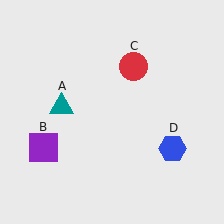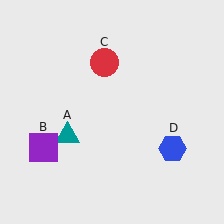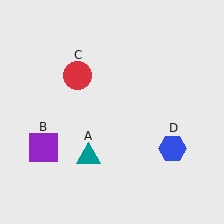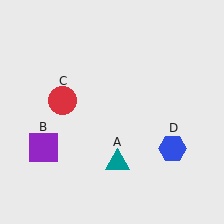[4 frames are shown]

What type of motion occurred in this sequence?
The teal triangle (object A), red circle (object C) rotated counterclockwise around the center of the scene.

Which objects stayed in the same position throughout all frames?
Purple square (object B) and blue hexagon (object D) remained stationary.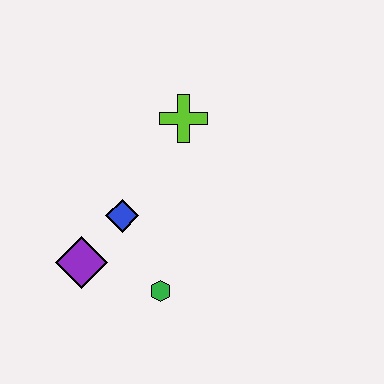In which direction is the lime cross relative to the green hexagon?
The lime cross is above the green hexagon.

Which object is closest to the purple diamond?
The blue diamond is closest to the purple diamond.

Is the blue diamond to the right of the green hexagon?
No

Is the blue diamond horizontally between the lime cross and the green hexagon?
No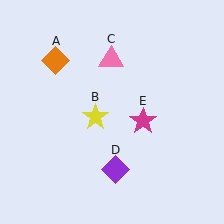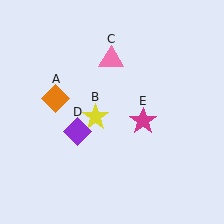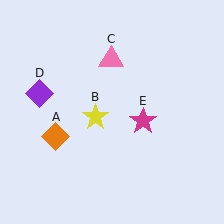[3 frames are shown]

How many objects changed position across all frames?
2 objects changed position: orange diamond (object A), purple diamond (object D).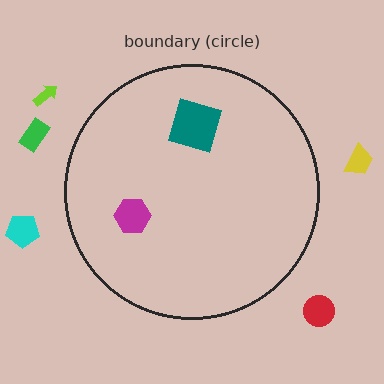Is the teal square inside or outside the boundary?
Inside.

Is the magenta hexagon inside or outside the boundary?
Inside.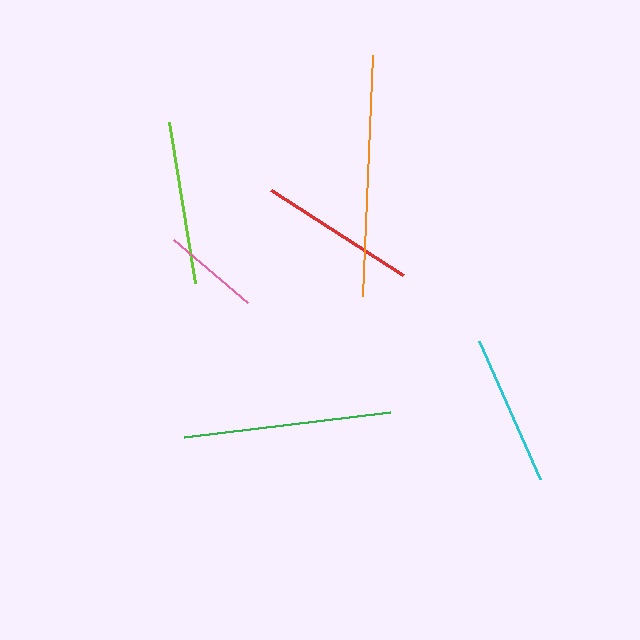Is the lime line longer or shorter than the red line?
The lime line is longer than the red line.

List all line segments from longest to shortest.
From longest to shortest: orange, green, lime, red, cyan, pink.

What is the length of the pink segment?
The pink segment is approximately 98 pixels long.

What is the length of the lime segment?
The lime segment is approximately 163 pixels long.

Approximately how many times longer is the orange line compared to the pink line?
The orange line is approximately 2.5 times the length of the pink line.